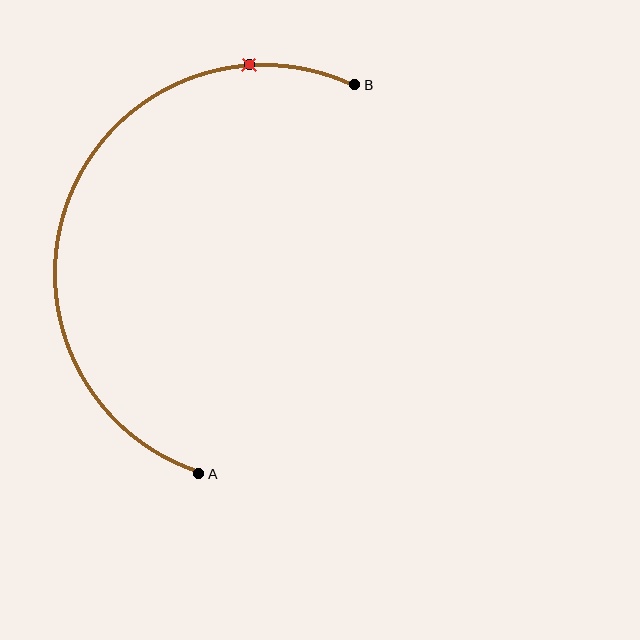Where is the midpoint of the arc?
The arc midpoint is the point on the curve farthest from the straight line joining A and B. It sits to the left of that line.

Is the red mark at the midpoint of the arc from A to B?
No. The red mark lies on the arc but is closer to endpoint B. The arc midpoint would be at the point on the curve equidistant along the arc from both A and B.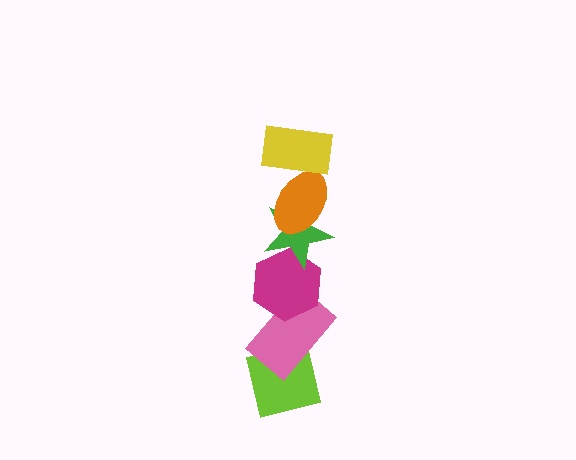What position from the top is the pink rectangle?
The pink rectangle is 5th from the top.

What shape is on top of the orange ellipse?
The yellow rectangle is on top of the orange ellipse.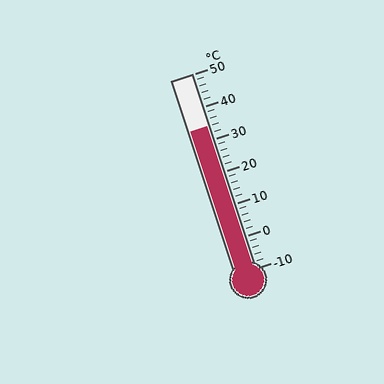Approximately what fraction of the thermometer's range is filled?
The thermometer is filled to approximately 75% of its range.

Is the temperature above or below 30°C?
The temperature is above 30°C.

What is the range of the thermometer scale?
The thermometer scale ranges from -10°C to 50°C.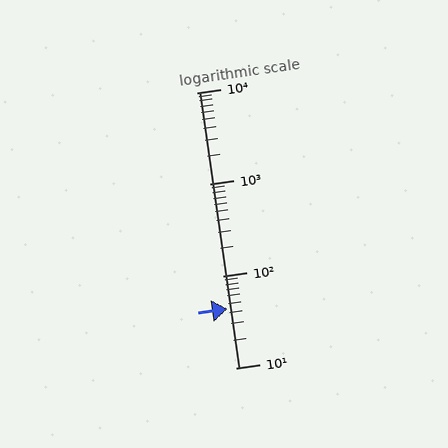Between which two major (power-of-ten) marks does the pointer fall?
The pointer is between 10 and 100.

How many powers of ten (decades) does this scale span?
The scale spans 3 decades, from 10 to 10000.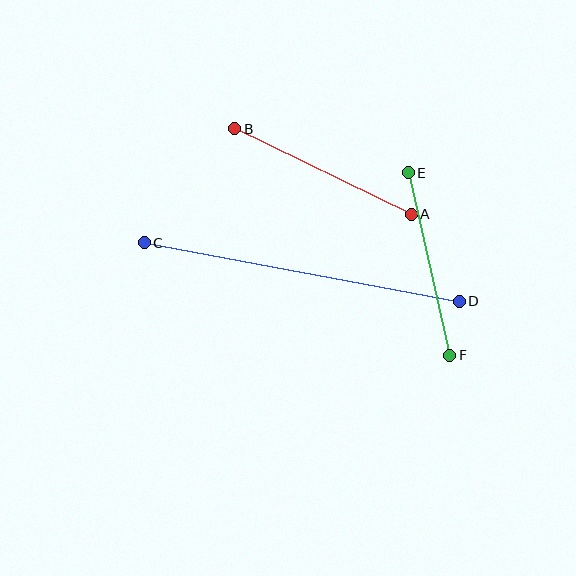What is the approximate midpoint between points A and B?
The midpoint is at approximately (323, 171) pixels.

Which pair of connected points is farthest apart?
Points C and D are farthest apart.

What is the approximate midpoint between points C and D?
The midpoint is at approximately (302, 272) pixels.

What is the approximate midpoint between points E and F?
The midpoint is at approximately (429, 264) pixels.